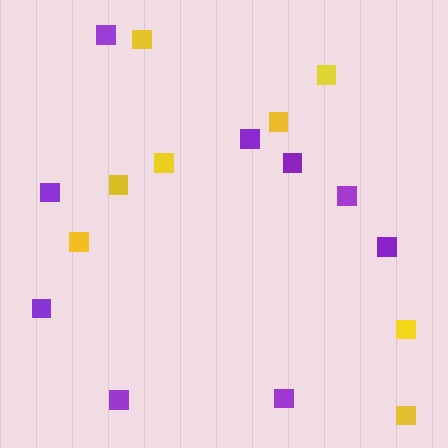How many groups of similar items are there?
There are 2 groups: one group of yellow squares (8) and one group of purple squares (9).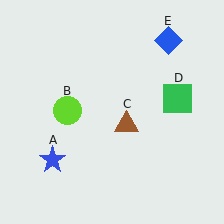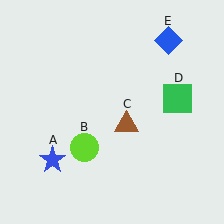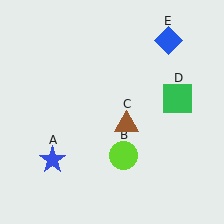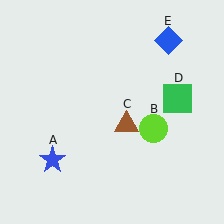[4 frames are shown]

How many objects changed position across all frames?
1 object changed position: lime circle (object B).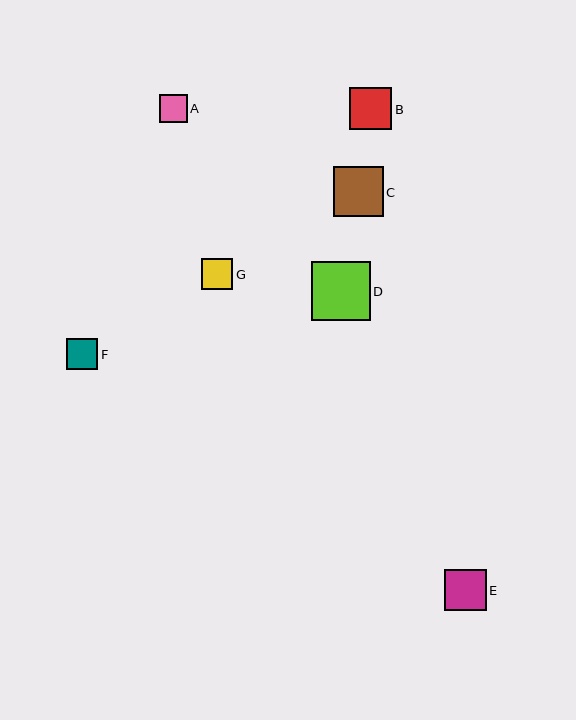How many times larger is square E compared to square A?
Square E is approximately 1.5 times the size of square A.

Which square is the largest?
Square D is the largest with a size of approximately 58 pixels.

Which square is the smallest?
Square A is the smallest with a size of approximately 28 pixels.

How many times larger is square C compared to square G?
Square C is approximately 1.6 times the size of square G.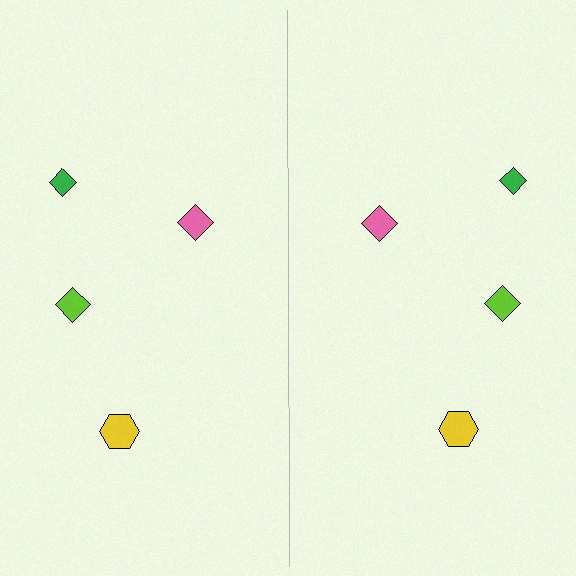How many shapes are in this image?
There are 8 shapes in this image.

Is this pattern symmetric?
Yes, this pattern has bilateral (reflection) symmetry.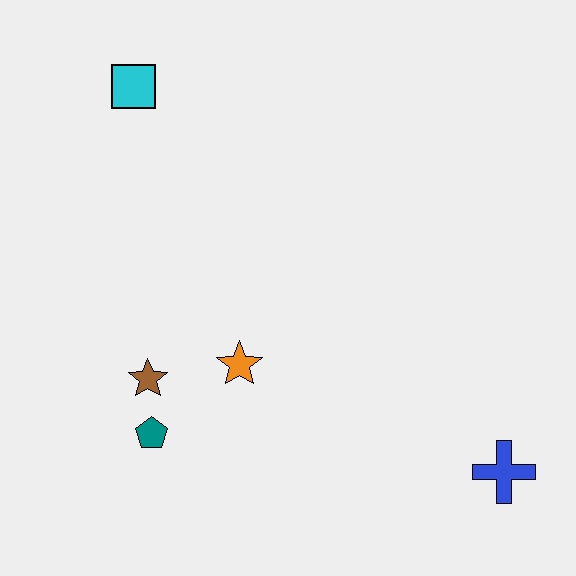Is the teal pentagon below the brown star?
Yes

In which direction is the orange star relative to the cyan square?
The orange star is below the cyan square.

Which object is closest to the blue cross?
The orange star is closest to the blue cross.